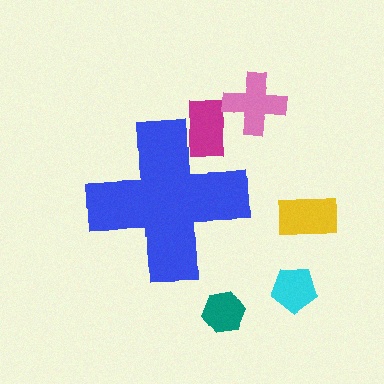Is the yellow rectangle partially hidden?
No, the yellow rectangle is fully visible.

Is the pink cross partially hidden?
No, the pink cross is fully visible.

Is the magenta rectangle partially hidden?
Yes, the magenta rectangle is partially hidden behind the blue cross.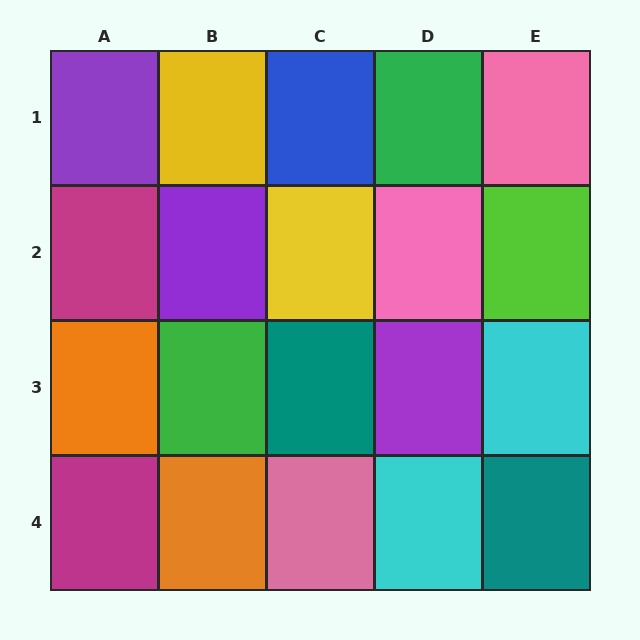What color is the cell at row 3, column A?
Orange.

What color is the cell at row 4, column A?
Magenta.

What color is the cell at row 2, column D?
Pink.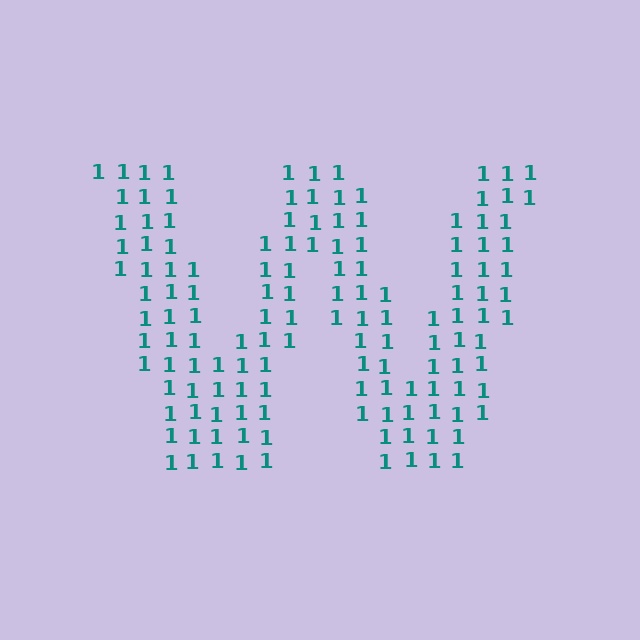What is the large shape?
The large shape is the letter W.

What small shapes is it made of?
It is made of small digit 1's.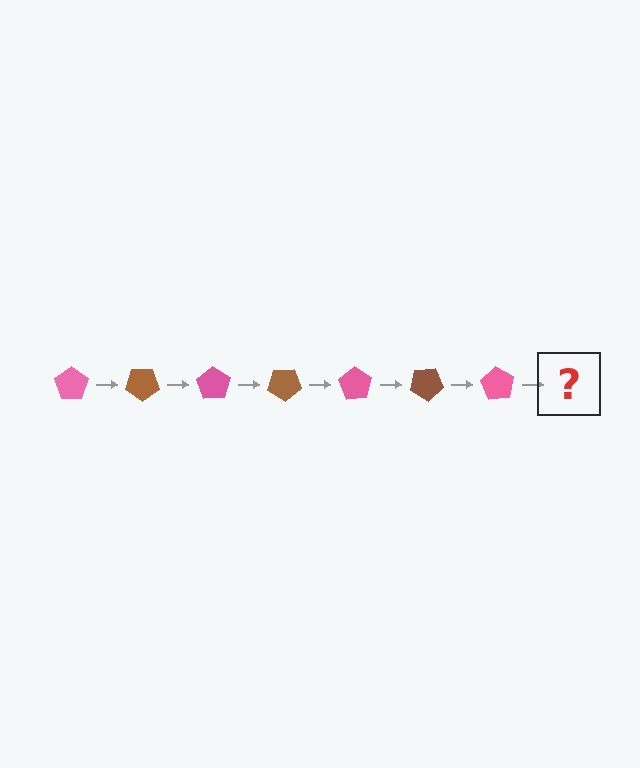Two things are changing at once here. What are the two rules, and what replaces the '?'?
The two rules are that it rotates 35 degrees each step and the color cycles through pink and brown. The '?' should be a brown pentagon, rotated 245 degrees from the start.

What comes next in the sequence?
The next element should be a brown pentagon, rotated 245 degrees from the start.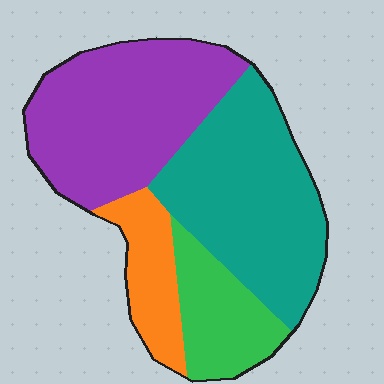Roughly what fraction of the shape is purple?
Purple takes up about three eighths (3/8) of the shape.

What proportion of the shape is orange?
Orange covers around 10% of the shape.